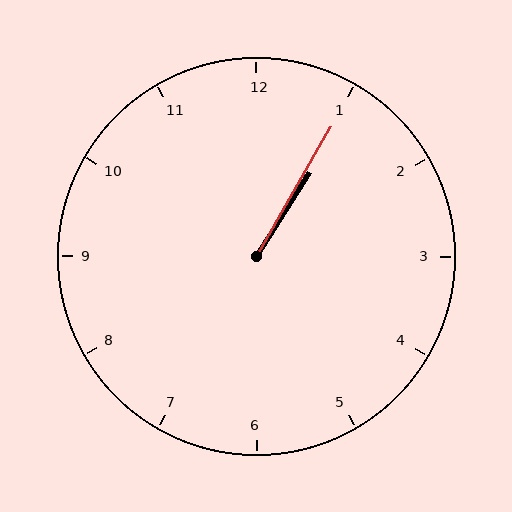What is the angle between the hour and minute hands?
Approximately 2 degrees.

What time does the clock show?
1:05.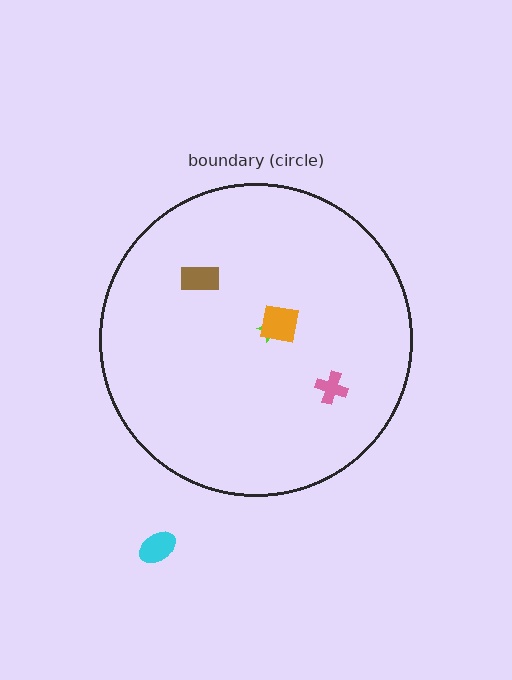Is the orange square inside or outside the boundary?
Inside.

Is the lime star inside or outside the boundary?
Inside.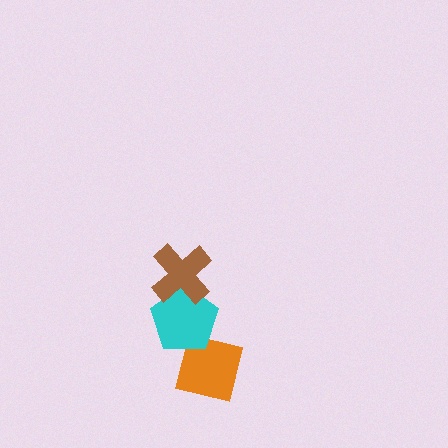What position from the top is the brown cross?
The brown cross is 1st from the top.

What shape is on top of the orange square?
The cyan pentagon is on top of the orange square.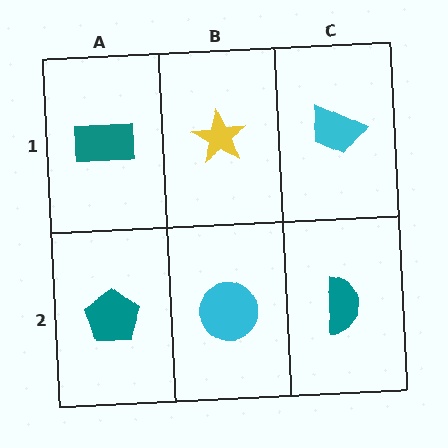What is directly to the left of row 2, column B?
A teal pentagon.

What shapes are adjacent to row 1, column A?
A teal pentagon (row 2, column A), a yellow star (row 1, column B).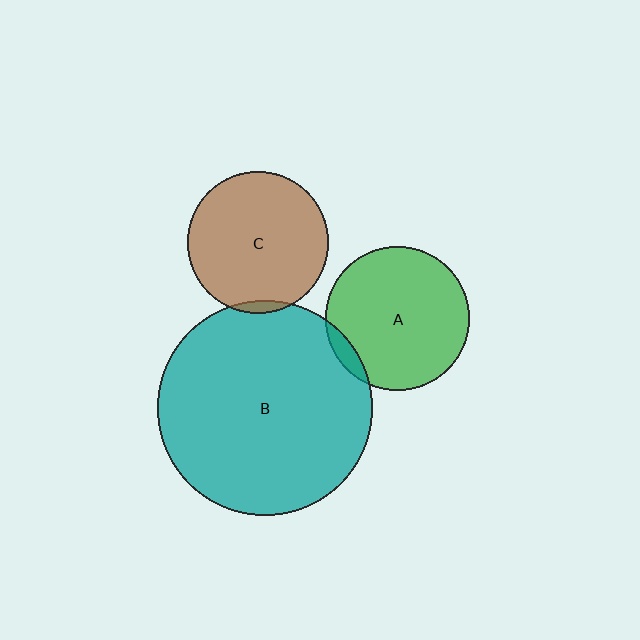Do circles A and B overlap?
Yes.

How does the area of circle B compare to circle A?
Approximately 2.2 times.